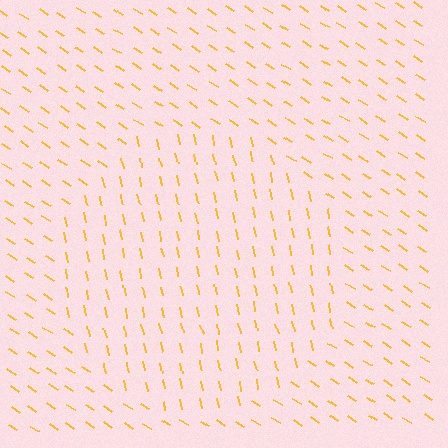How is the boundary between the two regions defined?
The boundary is defined purely by a change in line orientation (approximately 45 degrees difference). All lines are the same color and thickness.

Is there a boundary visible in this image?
Yes, there is a texture boundary formed by a change in line orientation.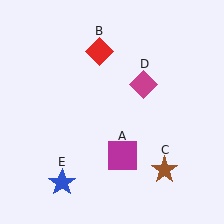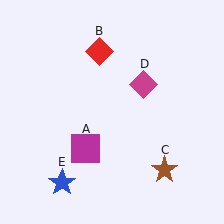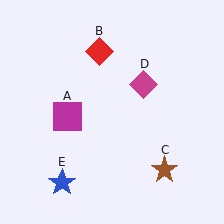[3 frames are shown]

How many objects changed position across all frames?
1 object changed position: magenta square (object A).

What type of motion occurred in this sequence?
The magenta square (object A) rotated clockwise around the center of the scene.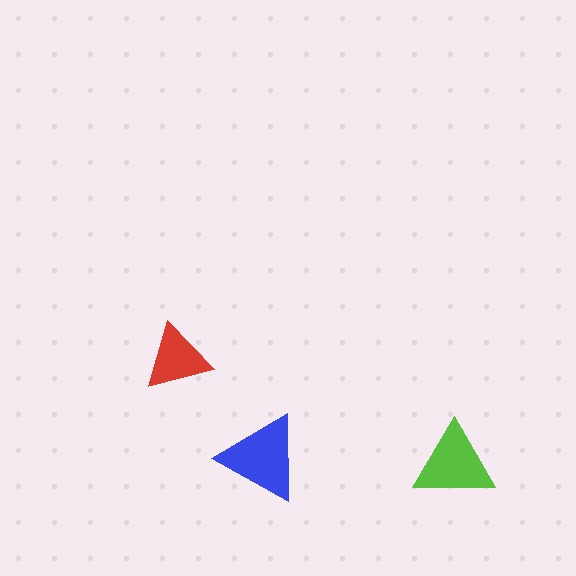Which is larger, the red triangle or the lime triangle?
The lime one.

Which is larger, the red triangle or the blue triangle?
The blue one.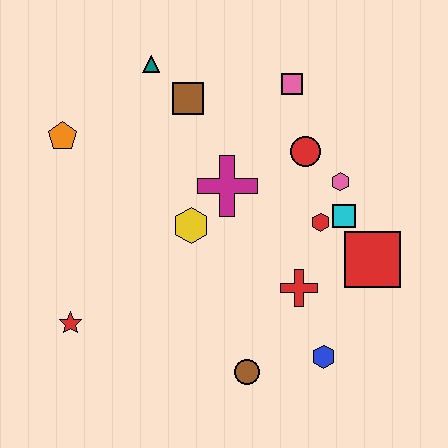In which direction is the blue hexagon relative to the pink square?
The blue hexagon is below the pink square.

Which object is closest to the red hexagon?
The cyan square is closest to the red hexagon.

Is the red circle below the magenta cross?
No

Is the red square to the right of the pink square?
Yes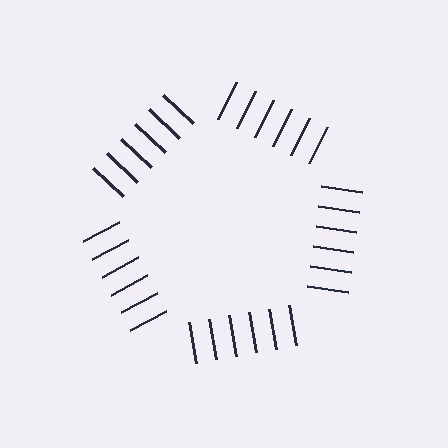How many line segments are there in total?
30 — 6 along each of the 5 edges.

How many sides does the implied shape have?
5 sides — the line-ends trace a pentagon.